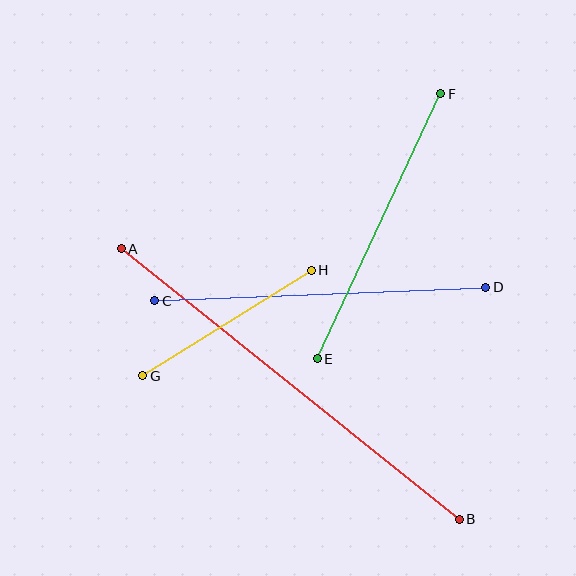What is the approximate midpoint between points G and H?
The midpoint is at approximately (227, 323) pixels.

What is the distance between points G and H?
The distance is approximately 198 pixels.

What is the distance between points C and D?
The distance is approximately 331 pixels.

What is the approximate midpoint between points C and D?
The midpoint is at approximately (320, 294) pixels.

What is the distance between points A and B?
The distance is approximately 433 pixels.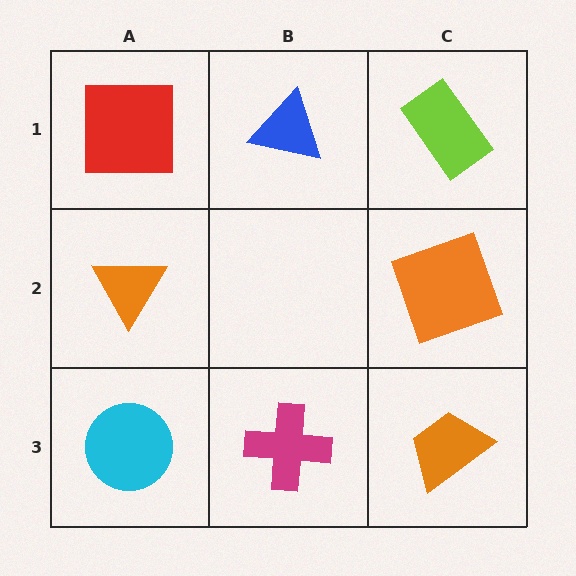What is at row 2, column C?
An orange square.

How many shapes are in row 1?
3 shapes.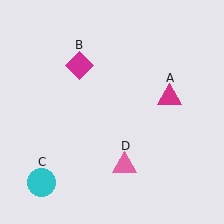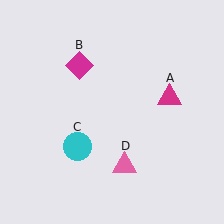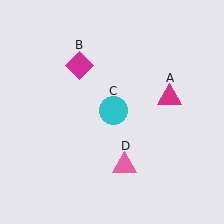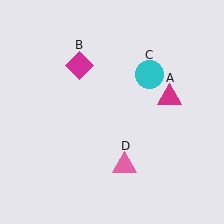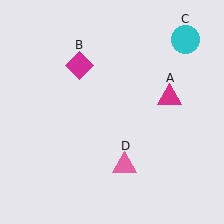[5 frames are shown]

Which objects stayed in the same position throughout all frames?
Magenta triangle (object A) and magenta diamond (object B) and pink triangle (object D) remained stationary.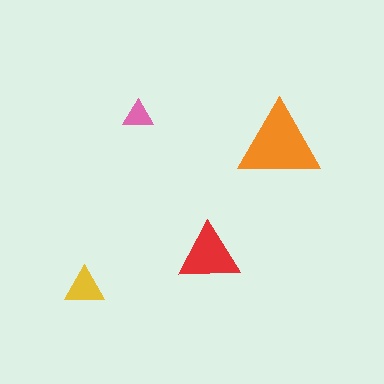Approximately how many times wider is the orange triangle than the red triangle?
About 1.5 times wider.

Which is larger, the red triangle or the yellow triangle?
The red one.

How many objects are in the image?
There are 4 objects in the image.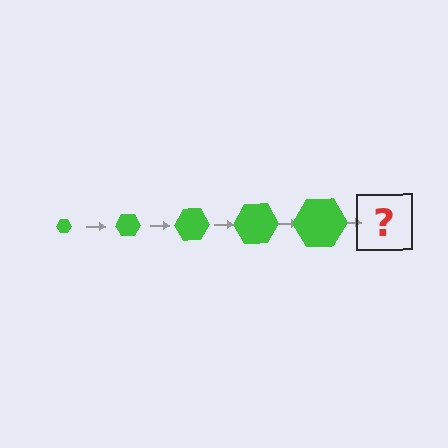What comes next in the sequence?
The next element should be a green hexagon, larger than the previous one.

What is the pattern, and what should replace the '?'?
The pattern is that the hexagon gets progressively larger each step. The '?' should be a green hexagon, larger than the previous one.